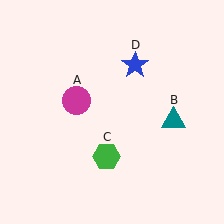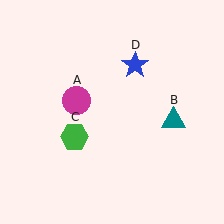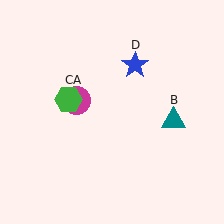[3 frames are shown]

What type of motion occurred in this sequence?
The green hexagon (object C) rotated clockwise around the center of the scene.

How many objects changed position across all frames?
1 object changed position: green hexagon (object C).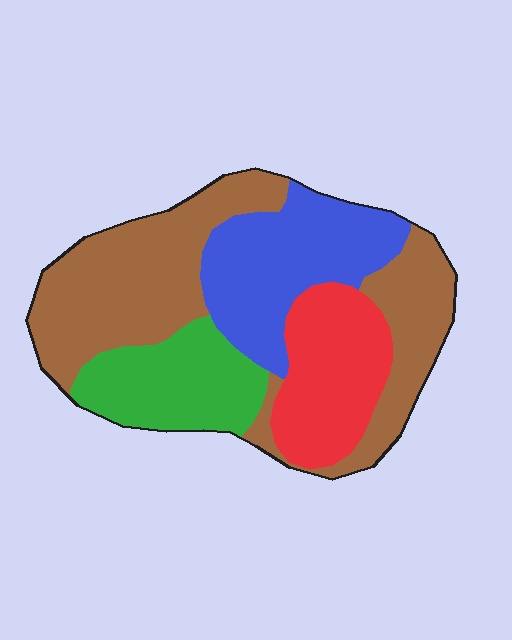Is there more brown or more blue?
Brown.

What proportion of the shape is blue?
Blue takes up about one quarter (1/4) of the shape.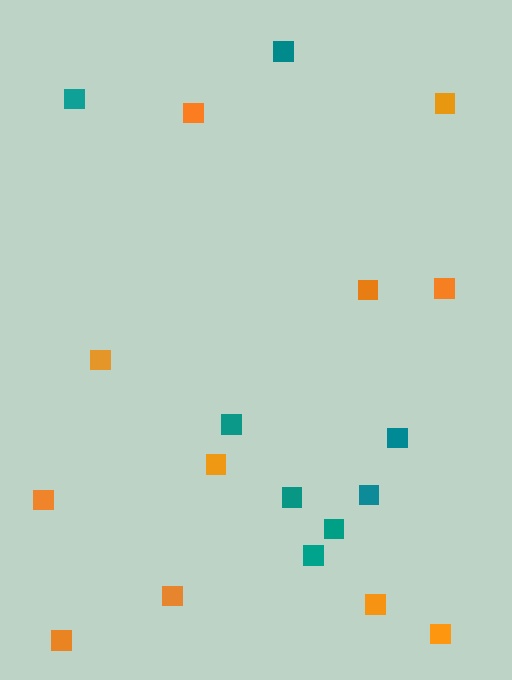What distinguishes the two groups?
There are 2 groups: one group of orange squares (11) and one group of teal squares (8).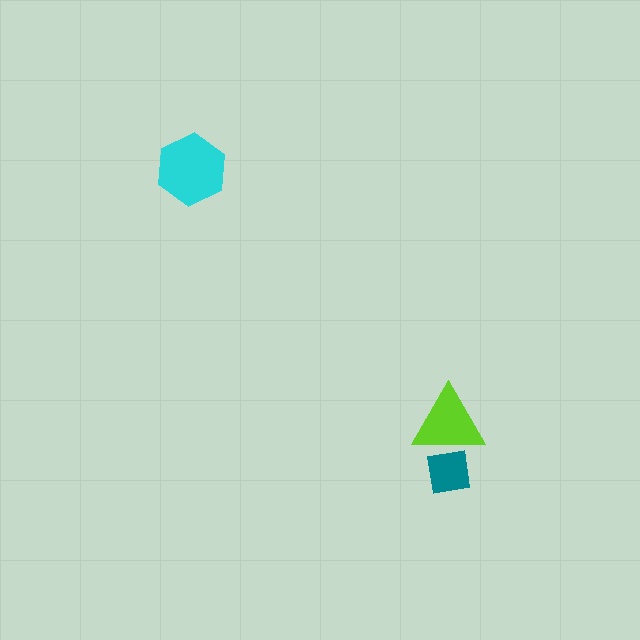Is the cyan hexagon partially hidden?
No, no other shape covers it.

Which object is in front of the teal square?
The lime triangle is in front of the teal square.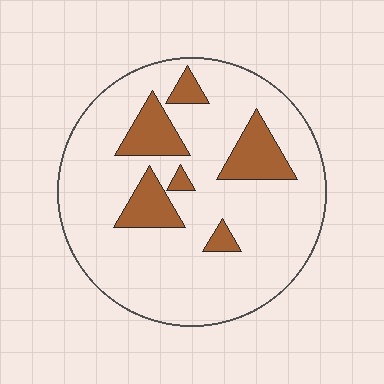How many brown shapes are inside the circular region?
6.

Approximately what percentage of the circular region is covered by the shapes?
Approximately 15%.